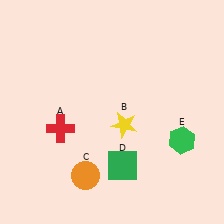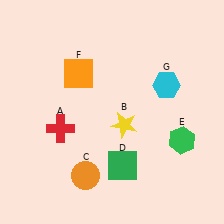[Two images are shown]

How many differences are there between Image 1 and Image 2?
There are 2 differences between the two images.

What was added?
An orange square (F), a cyan hexagon (G) were added in Image 2.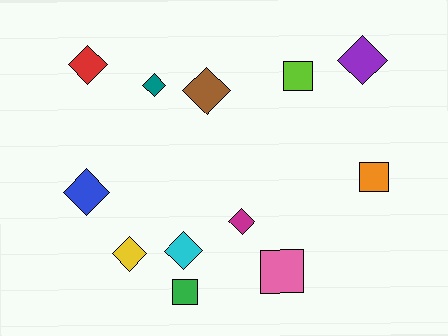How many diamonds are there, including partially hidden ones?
There are 8 diamonds.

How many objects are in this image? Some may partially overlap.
There are 12 objects.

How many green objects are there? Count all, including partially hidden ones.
There is 1 green object.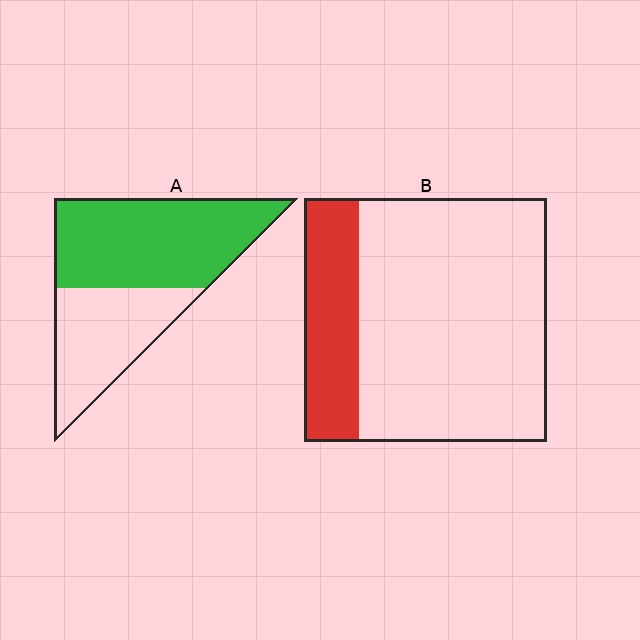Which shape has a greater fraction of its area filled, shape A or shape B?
Shape A.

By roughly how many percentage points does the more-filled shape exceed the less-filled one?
By roughly 35 percentage points (A over B).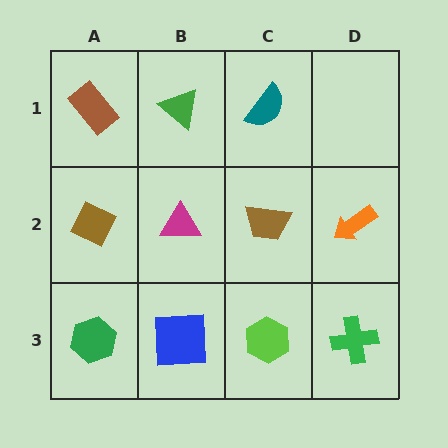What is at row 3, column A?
A green hexagon.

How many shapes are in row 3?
4 shapes.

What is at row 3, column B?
A blue square.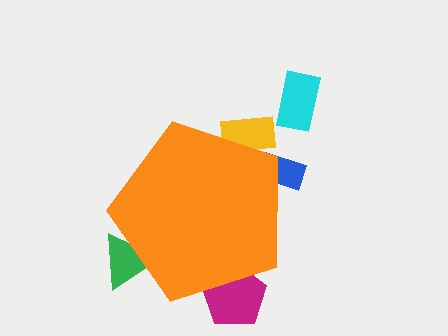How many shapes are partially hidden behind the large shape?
4 shapes are partially hidden.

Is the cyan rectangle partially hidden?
No, the cyan rectangle is fully visible.